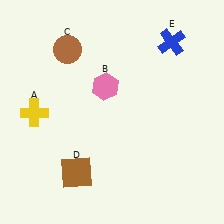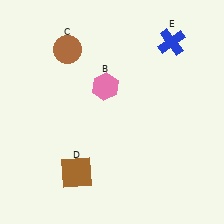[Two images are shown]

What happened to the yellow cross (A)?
The yellow cross (A) was removed in Image 2. It was in the bottom-left area of Image 1.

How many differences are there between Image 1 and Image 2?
There is 1 difference between the two images.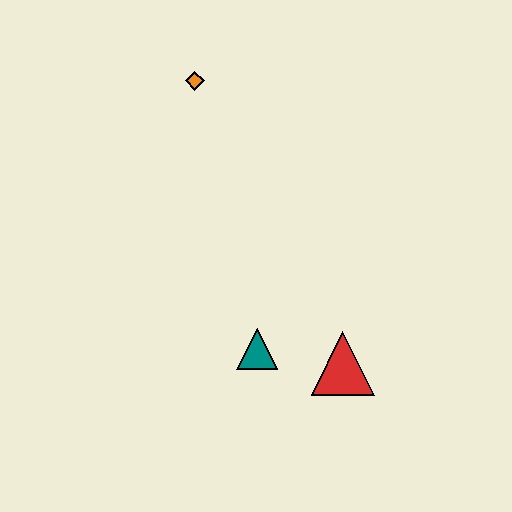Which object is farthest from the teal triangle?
The orange diamond is farthest from the teal triangle.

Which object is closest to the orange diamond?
The teal triangle is closest to the orange diamond.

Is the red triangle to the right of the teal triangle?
Yes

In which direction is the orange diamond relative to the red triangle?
The orange diamond is above the red triangle.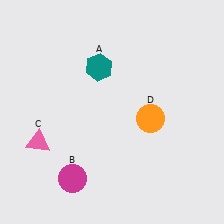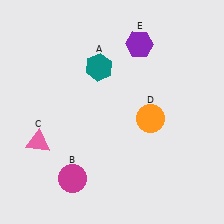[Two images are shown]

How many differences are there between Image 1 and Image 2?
There is 1 difference between the two images.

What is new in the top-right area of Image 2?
A purple hexagon (E) was added in the top-right area of Image 2.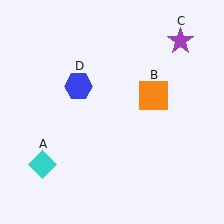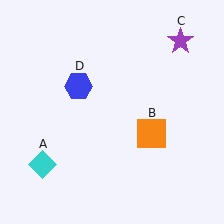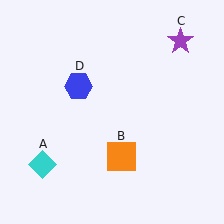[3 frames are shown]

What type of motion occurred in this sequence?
The orange square (object B) rotated clockwise around the center of the scene.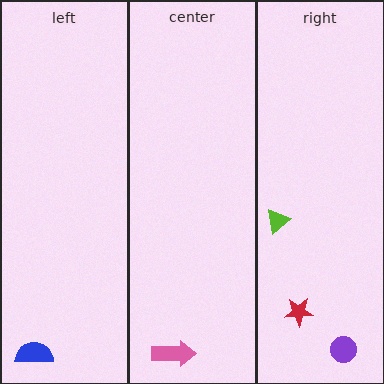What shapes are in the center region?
The pink arrow.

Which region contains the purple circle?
The right region.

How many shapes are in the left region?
1.